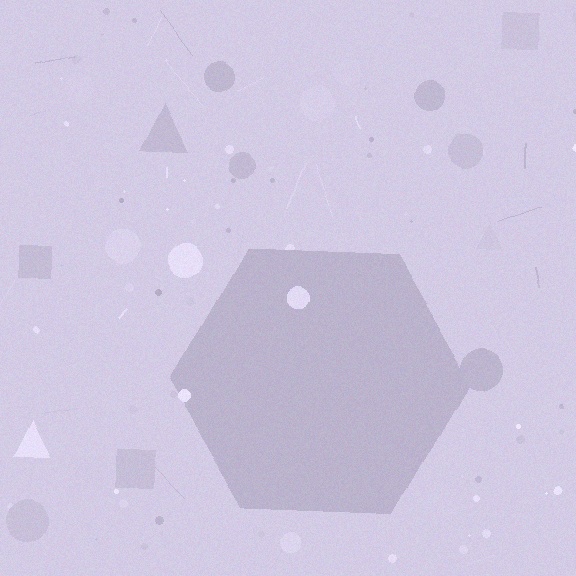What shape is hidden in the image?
A hexagon is hidden in the image.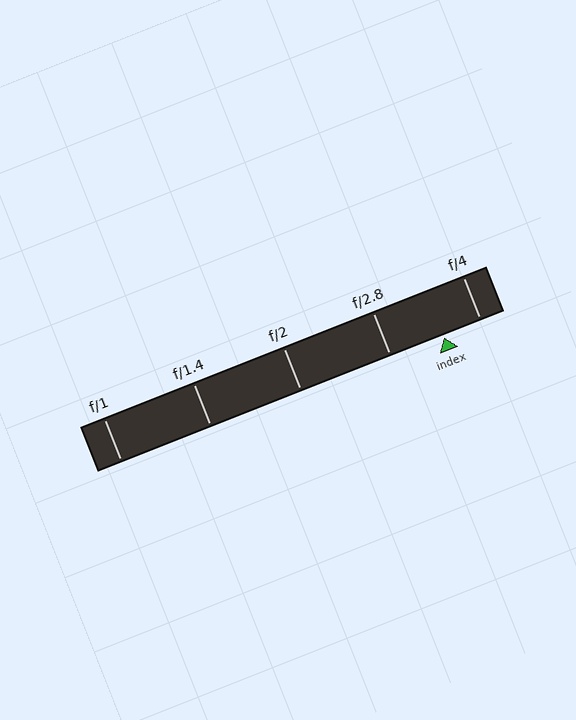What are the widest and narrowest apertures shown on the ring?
The widest aperture shown is f/1 and the narrowest is f/4.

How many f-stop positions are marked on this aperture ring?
There are 5 f-stop positions marked.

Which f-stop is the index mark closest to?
The index mark is closest to f/4.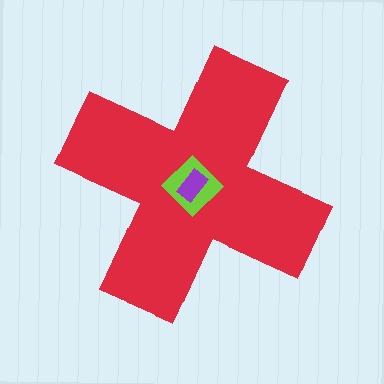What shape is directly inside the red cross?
The lime diamond.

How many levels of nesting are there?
3.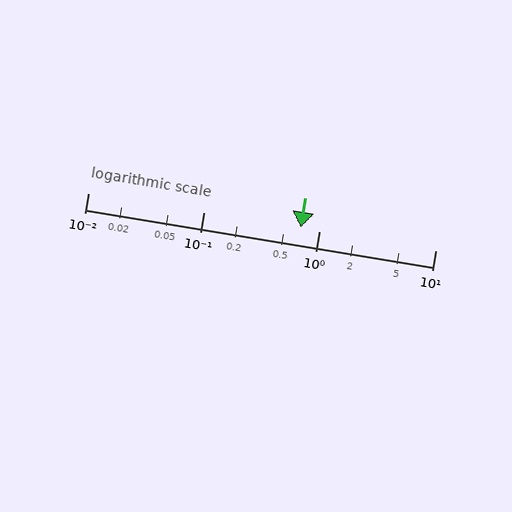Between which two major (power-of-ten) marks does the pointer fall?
The pointer is between 0.1 and 1.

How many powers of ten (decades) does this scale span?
The scale spans 3 decades, from 0.01 to 10.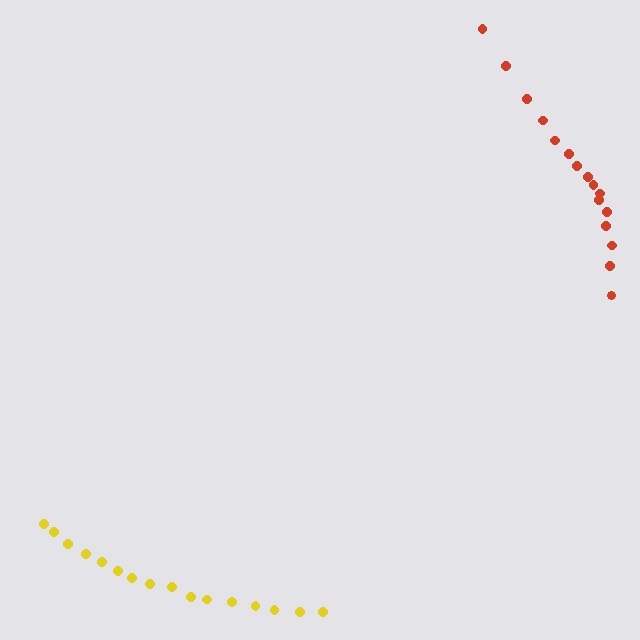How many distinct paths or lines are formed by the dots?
There are 2 distinct paths.